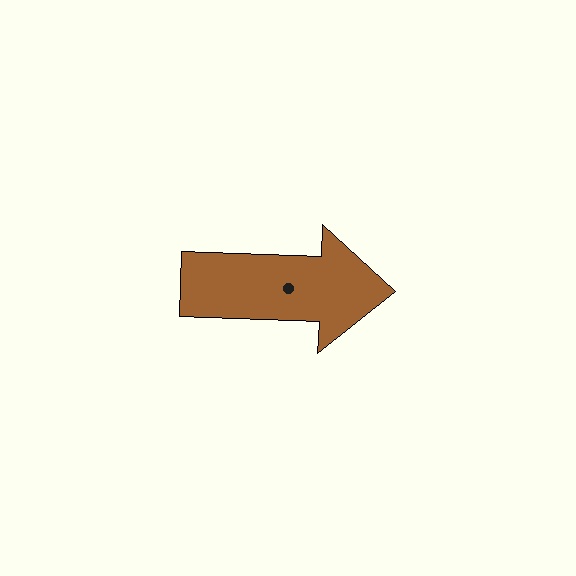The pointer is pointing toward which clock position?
Roughly 3 o'clock.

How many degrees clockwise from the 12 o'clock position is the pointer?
Approximately 92 degrees.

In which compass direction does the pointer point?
East.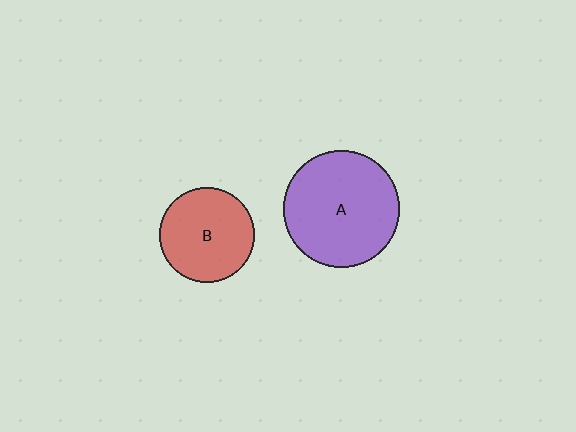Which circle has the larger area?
Circle A (purple).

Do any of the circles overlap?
No, none of the circles overlap.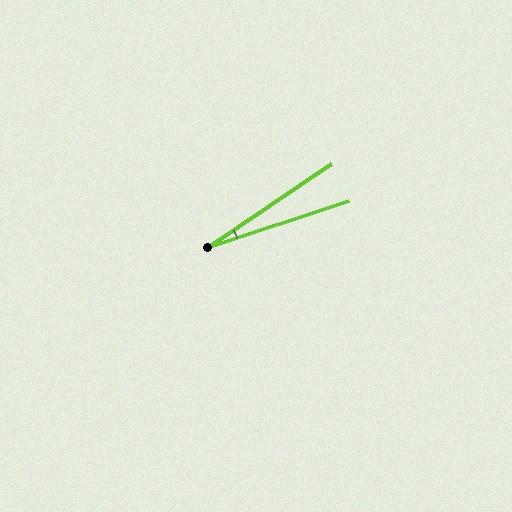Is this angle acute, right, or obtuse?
It is acute.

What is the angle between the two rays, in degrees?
Approximately 16 degrees.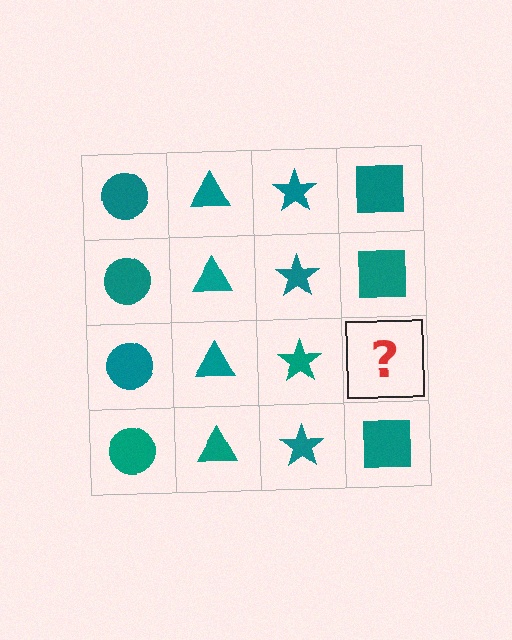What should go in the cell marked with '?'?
The missing cell should contain a teal square.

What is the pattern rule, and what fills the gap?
The rule is that each column has a consistent shape. The gap should be filled with a teal square.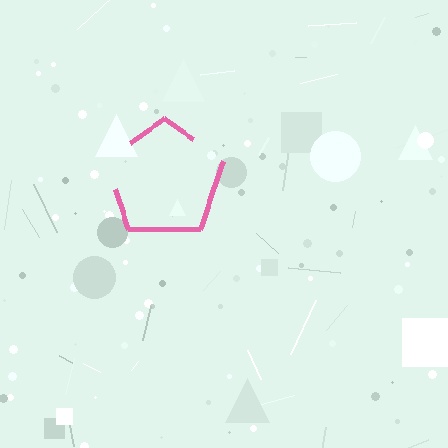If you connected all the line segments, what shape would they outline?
They would outline a pentagon.